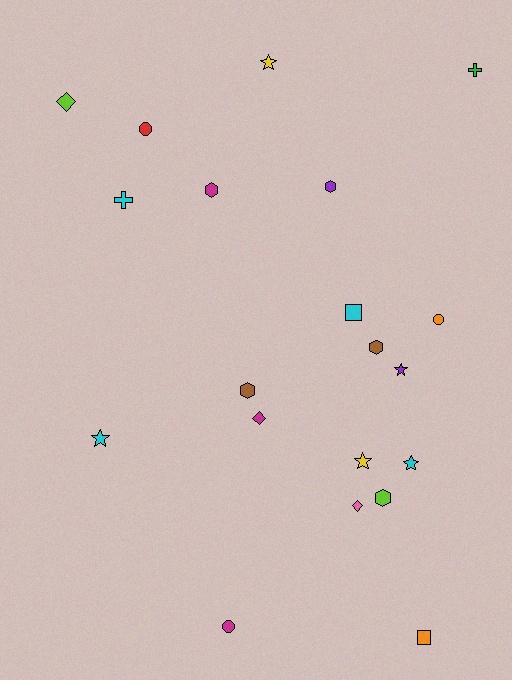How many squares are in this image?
There are 2 squares.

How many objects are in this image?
There are 20 objects.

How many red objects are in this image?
There is 1 red object.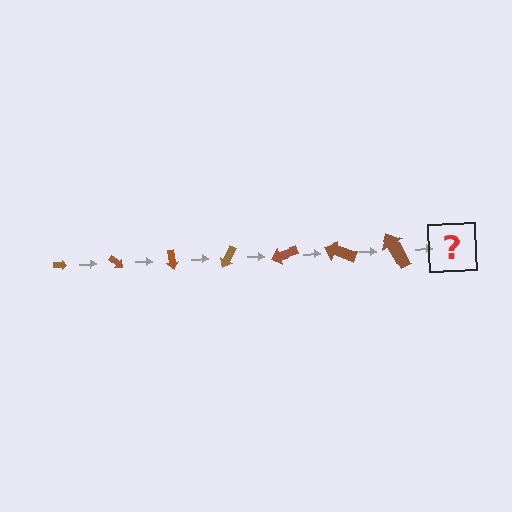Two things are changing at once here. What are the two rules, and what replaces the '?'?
The two rules are that the arrow grows larger each step and it rotates 40 degrees each step. The '?' should be an arrow, larger than the previous one and rotated 280 degrees from the start.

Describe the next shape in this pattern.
It should be an arrow, larger than the previous one and rotated 280 degrees from the start.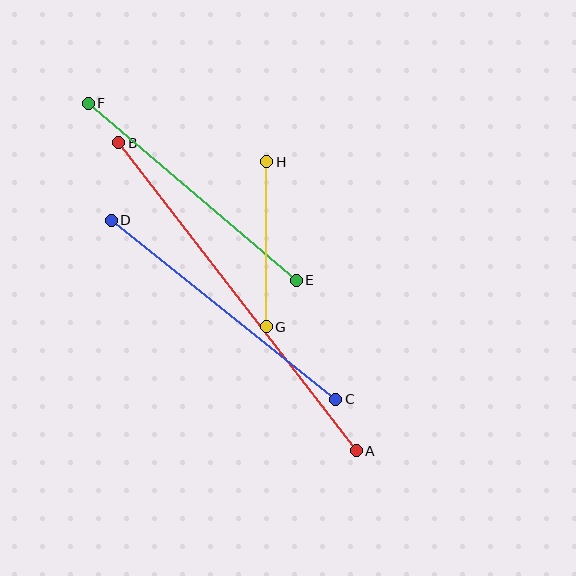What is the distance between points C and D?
The distance is approximately 287 pixels.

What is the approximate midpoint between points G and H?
The midpoint is at approximately (266, 244) pixels.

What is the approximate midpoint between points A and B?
The midpoint is at approximately (237, 297) pixels.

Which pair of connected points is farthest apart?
Points A and B are farthest apart.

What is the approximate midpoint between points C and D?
The midpoint is at approximately (224, 310) pixels.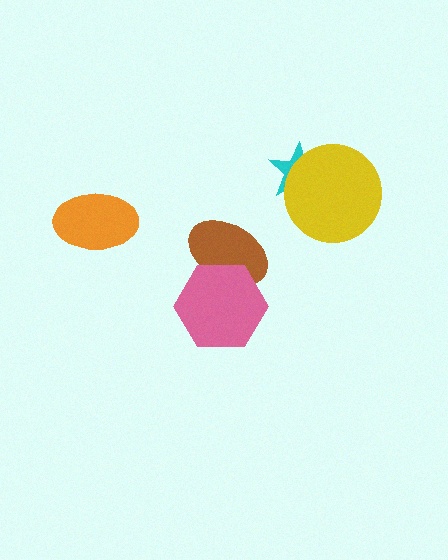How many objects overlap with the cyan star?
1 object overlaps with the cyan star.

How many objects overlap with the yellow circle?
1 object overlaps with the yellow circle.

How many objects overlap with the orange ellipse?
0 objects overlap with the orange ellipse.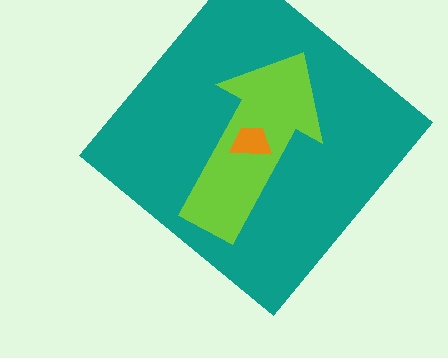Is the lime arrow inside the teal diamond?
Yes.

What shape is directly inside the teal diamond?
The lime arrow.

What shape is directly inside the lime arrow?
The orange trapezoid.